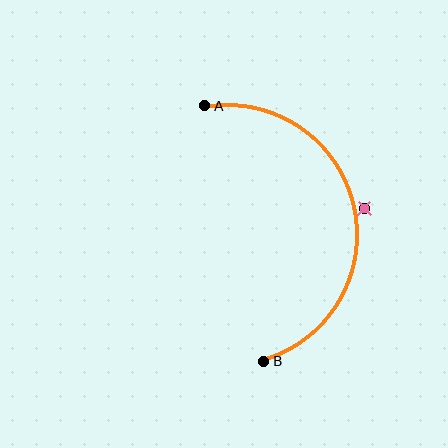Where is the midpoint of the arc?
The arc midpoint is the point on the curve farthest from the straight line joining A and B. It sits to the right of that line.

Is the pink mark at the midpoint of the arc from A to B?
No — the pink mark does not lie on the arc at all. It sits slightly outside the curve.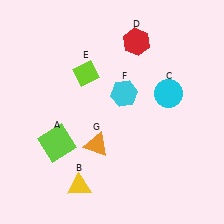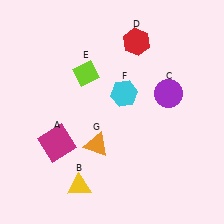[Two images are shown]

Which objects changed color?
A changed from lime to magenta. C changed from cyan to purple.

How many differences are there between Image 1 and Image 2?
There are 2 differences between the two images.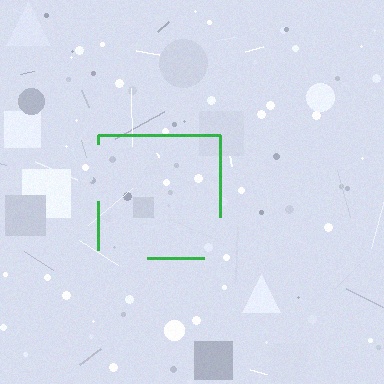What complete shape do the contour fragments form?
The contour fragments form a square.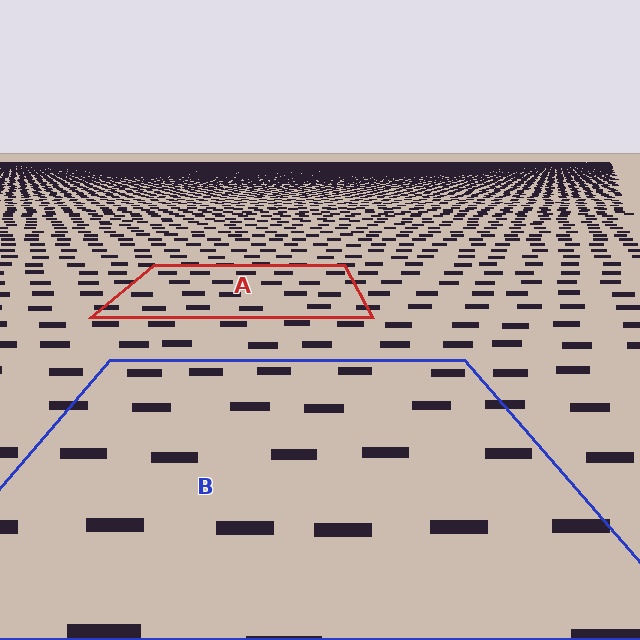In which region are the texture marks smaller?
The texture marks are smaller in region A, because it is farther away.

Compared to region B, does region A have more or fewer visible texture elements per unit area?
Region A has more texture elements per unit area — they are packed more densely because it is farther away.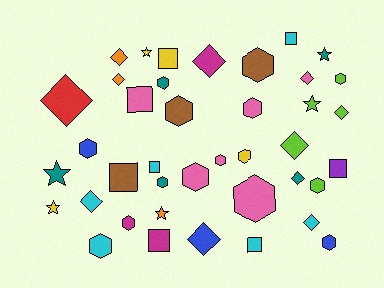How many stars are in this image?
There are 6 stars.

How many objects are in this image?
There are 40 objects.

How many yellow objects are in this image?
There are 4 yellow objects.